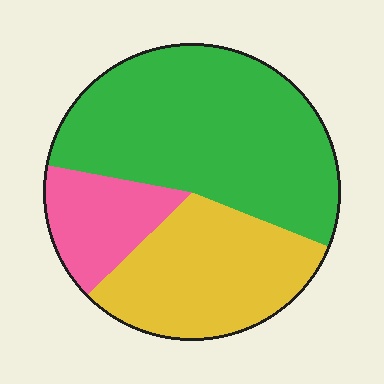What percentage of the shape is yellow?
Yellow covers 31% of the shape.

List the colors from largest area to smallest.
From largest to smallest: green, yellow, pink.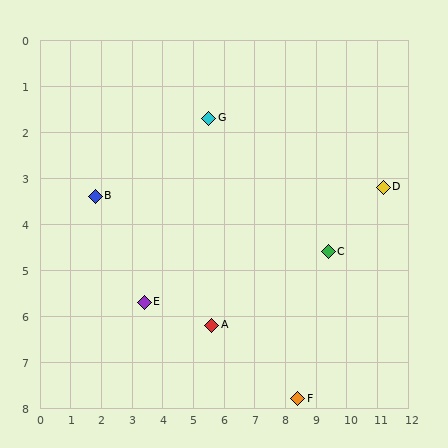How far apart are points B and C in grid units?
Points B and C are about 7.7 grid units apart.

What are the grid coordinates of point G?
Point G is at approximately (5.5, 1.7).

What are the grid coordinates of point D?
Point D is at approximately (11.2, 3.2).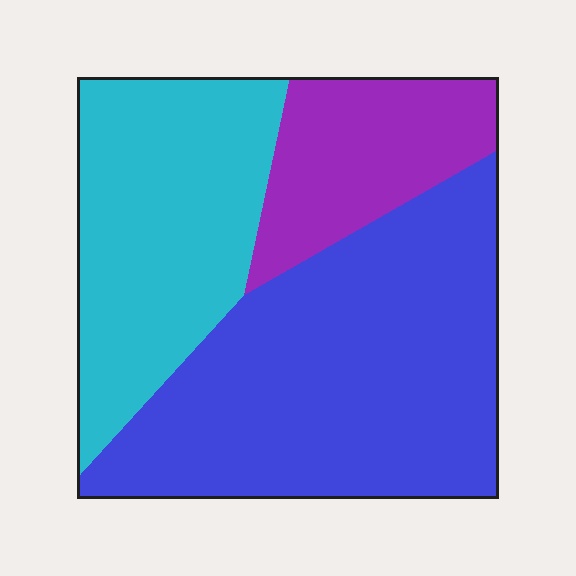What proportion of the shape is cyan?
Cyan covers 32% of the shape.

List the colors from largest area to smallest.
From largest to smallest: blue, cyan, purple.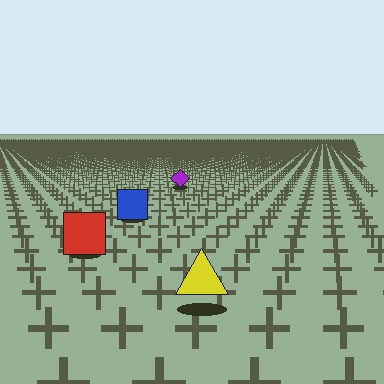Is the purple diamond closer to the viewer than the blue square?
No. The blue square is closer — you can tell from the texture gradient: the ground texture is coarser near it.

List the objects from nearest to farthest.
From nearest to farthest: the yellow triangle, the red square, the blue square, the purple diamond.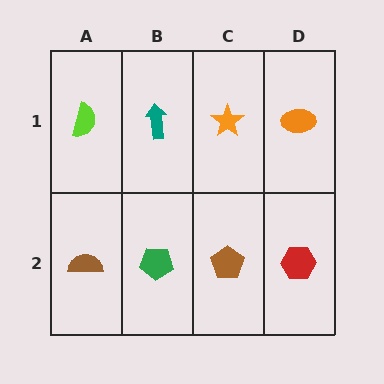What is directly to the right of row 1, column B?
An orange star.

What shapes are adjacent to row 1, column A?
A brown semicircle (row 2, column A), a teal arrow (row 1, column B).